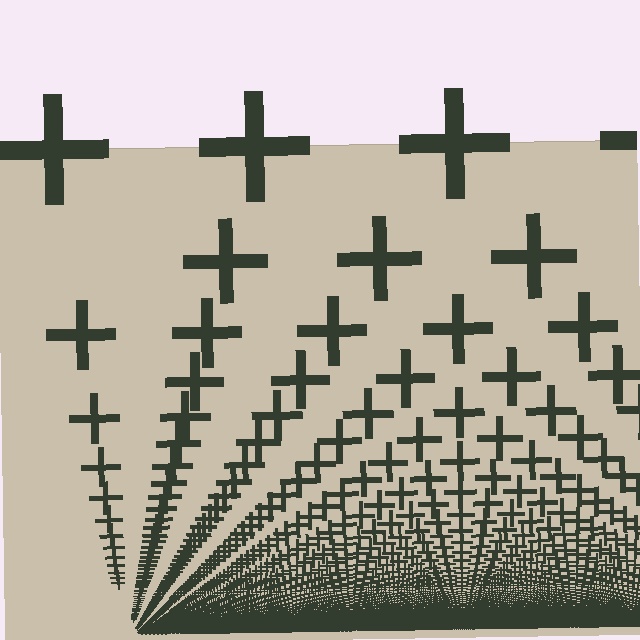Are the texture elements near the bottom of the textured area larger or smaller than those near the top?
Smaller. The gradient is inverted — elements near the bottom are smaller and denser.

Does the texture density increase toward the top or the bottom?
Density increases toward the bottom.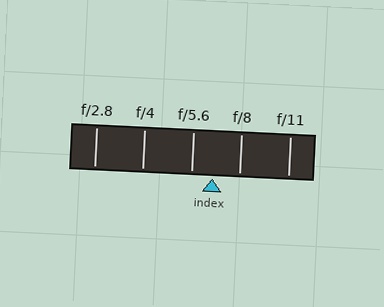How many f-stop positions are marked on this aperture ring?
There are 5 f-stop positions marked.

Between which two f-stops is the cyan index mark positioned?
The index mark is between f/5.6 and f/8.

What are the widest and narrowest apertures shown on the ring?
The widest aperture shown is f/2.8 and the narrowest is f/11.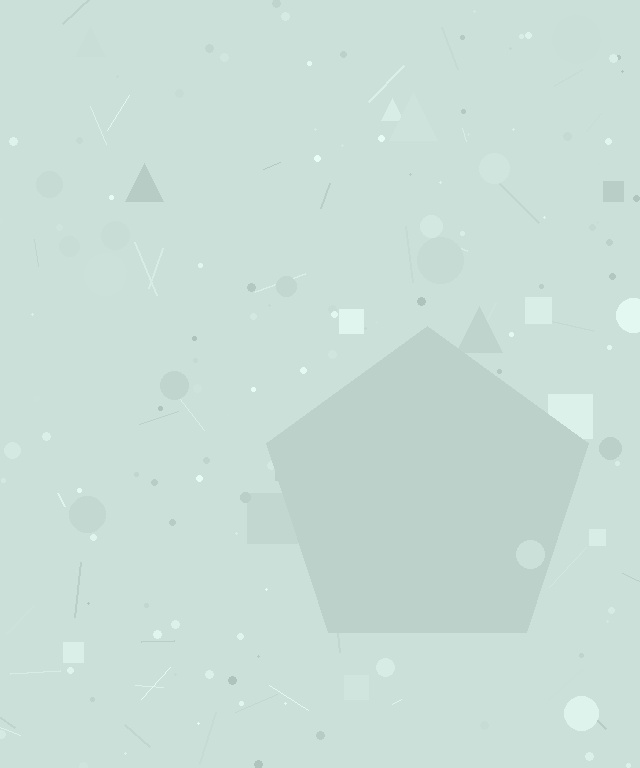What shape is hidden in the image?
A pentagon is hidden in the image.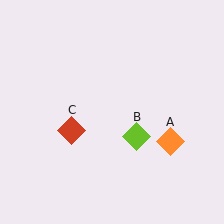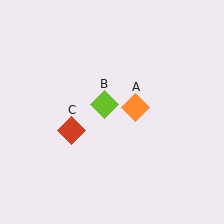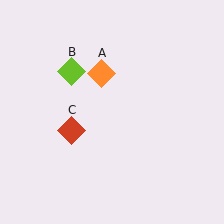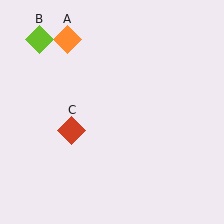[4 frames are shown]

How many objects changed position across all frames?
2 objects changed position: orange diamond (object A), lime diamond (object B).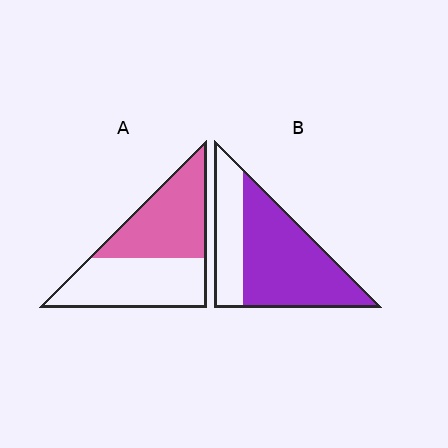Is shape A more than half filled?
Roughly half.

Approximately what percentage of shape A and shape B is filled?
A is approximately 50% and B is approximately 70%.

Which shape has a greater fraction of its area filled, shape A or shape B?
Shape B.